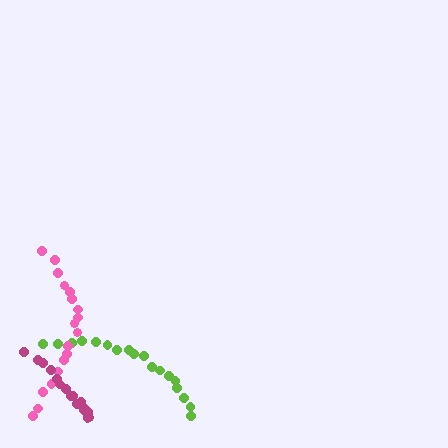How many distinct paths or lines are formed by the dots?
There are 3 distinct paths.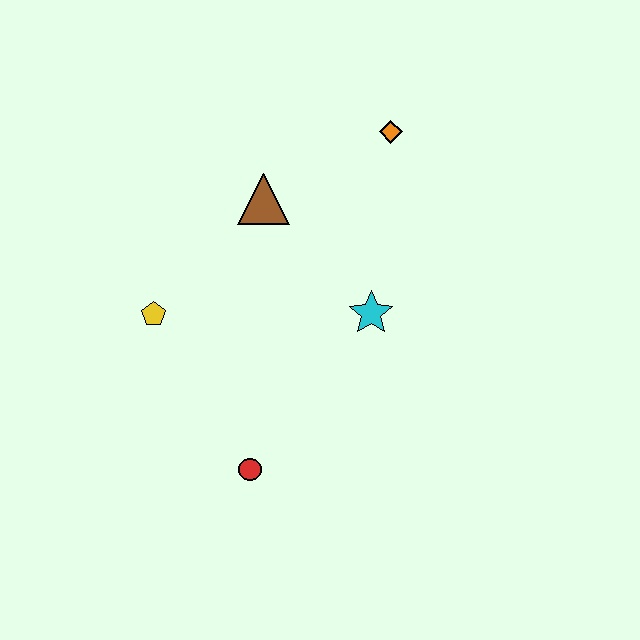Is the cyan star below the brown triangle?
Yes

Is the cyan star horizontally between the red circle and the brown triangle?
No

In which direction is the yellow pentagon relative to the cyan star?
The yellow pentagon is to the left of the cyan star.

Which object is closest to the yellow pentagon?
The brown triangle is closest to the yellow pentagon.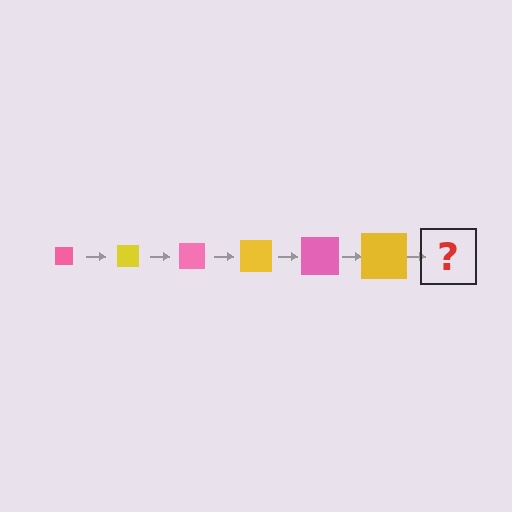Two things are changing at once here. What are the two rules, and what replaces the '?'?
The two rules are that the square grows larger each step and the color cycles through pink and yellow. The '?' should be a pink square, larger than the previous one.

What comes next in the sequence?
The next element should be a pink square, larger than the previous one.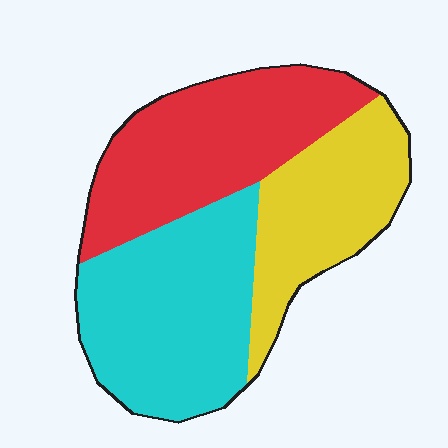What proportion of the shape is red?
Red takes up about one third (1/3) of the shape.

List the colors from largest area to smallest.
From largest to smallest: cyan, red, yellow.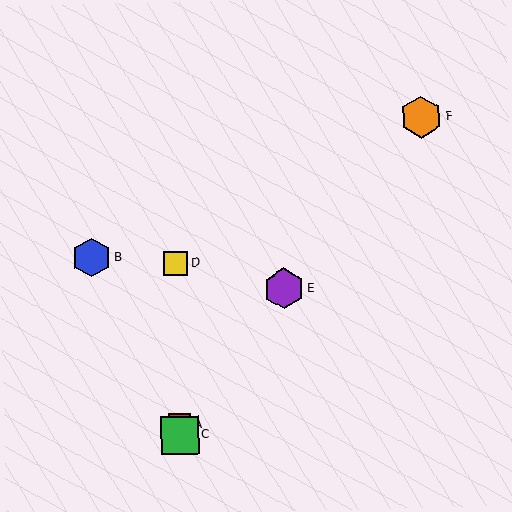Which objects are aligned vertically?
Objects A, C, D are aligned vertically.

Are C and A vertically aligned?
Yes, both are at x≈180.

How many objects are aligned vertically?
3 objects (A, C, D) are aligned vertically.